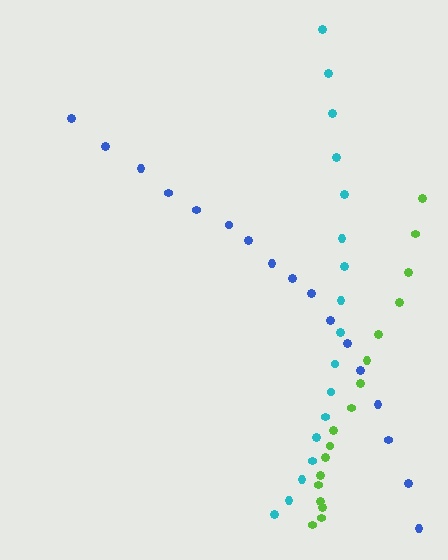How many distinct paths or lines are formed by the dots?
There are 3 distinct paths.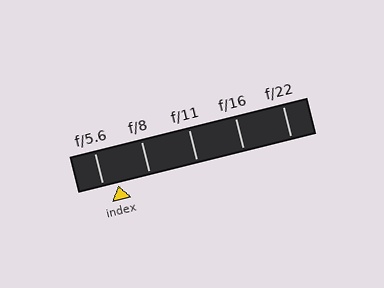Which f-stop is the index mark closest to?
The index mark is closest to f/5.6.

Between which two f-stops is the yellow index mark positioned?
The index mark is between f/5.6 and f/8.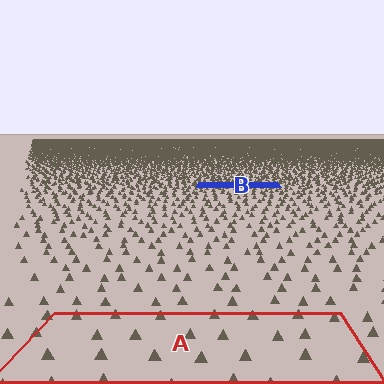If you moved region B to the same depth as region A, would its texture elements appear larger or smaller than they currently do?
They would appear larger. At a closer depth, the same texture elements are projected at a bigger on-screen size.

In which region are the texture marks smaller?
The texture marks are smaller in region B, because it is farther away.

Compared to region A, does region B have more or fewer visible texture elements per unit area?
Region B has more texture elements per unit area — they are packed more densely because it is farther away.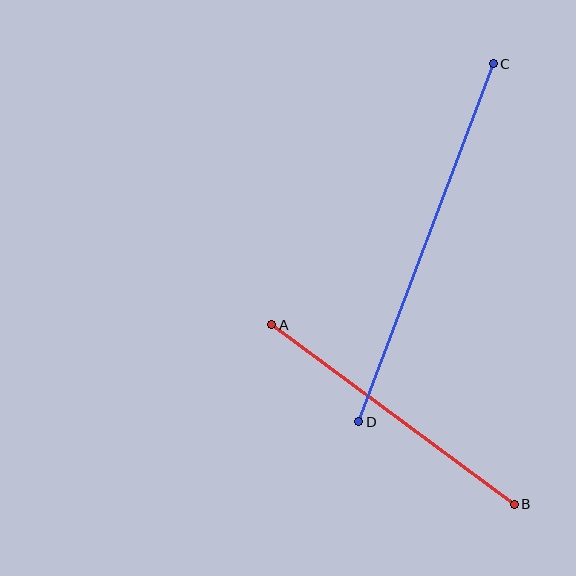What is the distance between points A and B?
The distance is approximately 302 pixels.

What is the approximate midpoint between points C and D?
The midpoint is at approximately (426, 243) pixels.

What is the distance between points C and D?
The distance is approximately 382 pixels.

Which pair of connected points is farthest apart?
Points C and D are farthest apart.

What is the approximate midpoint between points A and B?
The midpoint is at approximately (393, 414) pixels.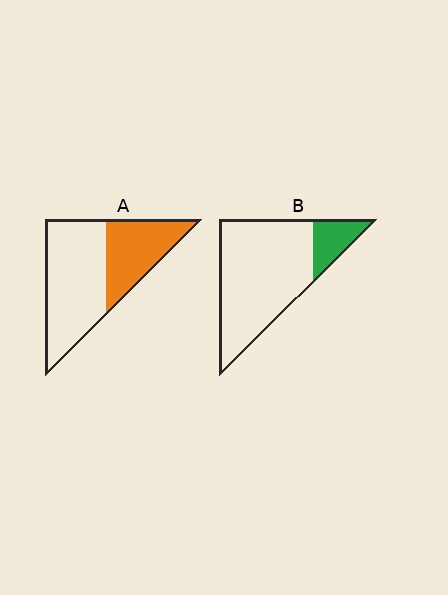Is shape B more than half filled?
No.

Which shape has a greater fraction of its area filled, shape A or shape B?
Shape A.